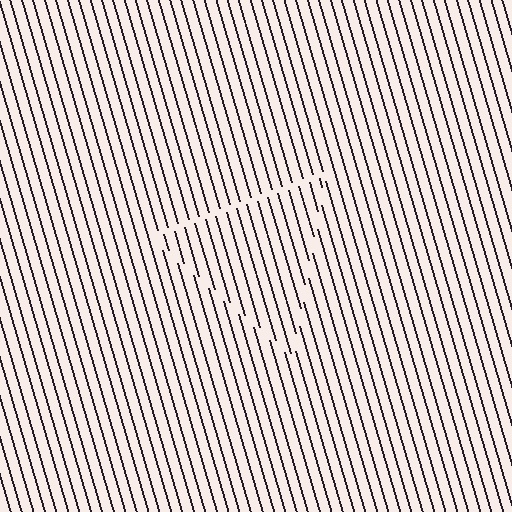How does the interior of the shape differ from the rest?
The interior of the shape contains the same grating, shifted by half a period — the contour is defined by the phase discontinuity where line-ends from the inner and outer gratings abut.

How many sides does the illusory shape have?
3 sides — the line-ends trace a triangle.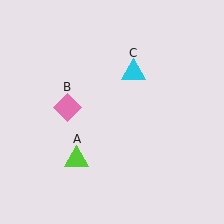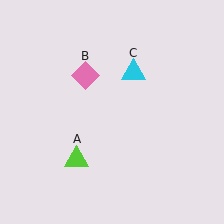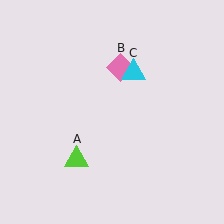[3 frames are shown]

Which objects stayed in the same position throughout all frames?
Lime triangle (object A) and cyan triangle (object C) remained stationary.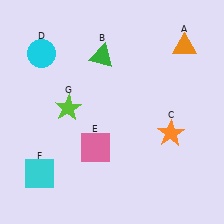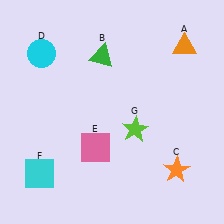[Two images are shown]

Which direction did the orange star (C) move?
The orange star (C) moved down.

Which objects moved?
The objects that moved are: the orange star (C), the lime star (G).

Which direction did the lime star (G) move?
The lime star (G) moved right.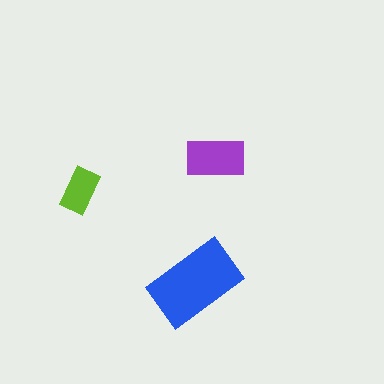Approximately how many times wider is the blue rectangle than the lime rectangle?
About 2 times wider.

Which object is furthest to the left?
The lime rectangle is leftmost.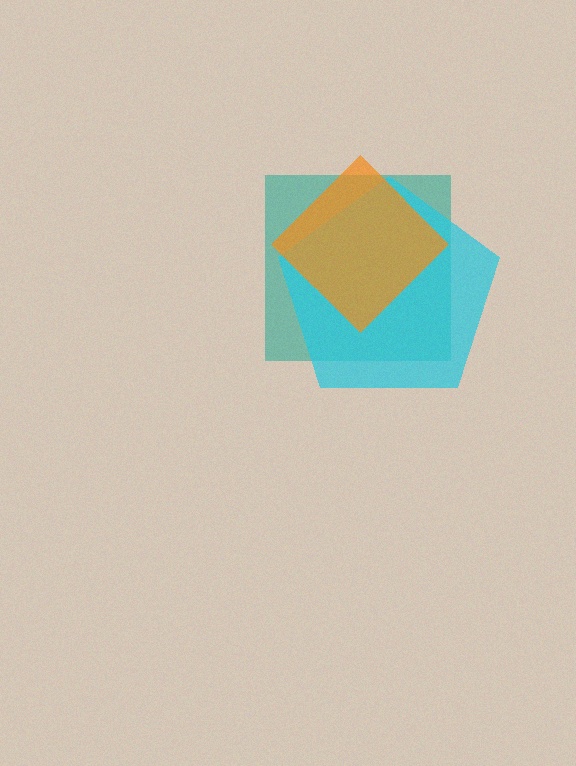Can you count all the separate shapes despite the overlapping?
Yes, there are 3 separate shapes.